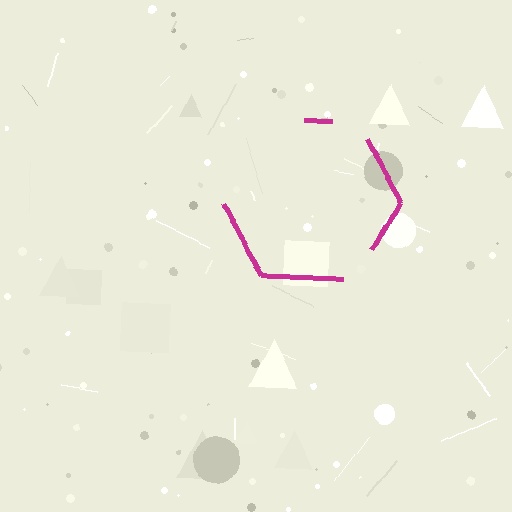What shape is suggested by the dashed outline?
The dashed outline suggests a hexagon.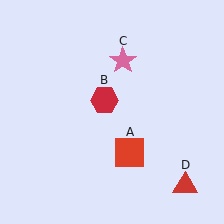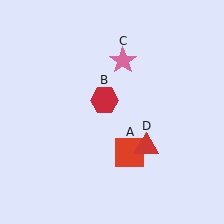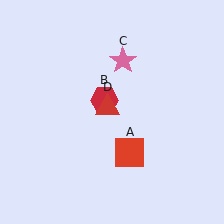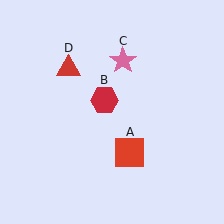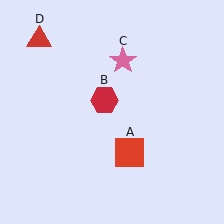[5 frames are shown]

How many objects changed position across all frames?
1 object changed position: red triangle (object D).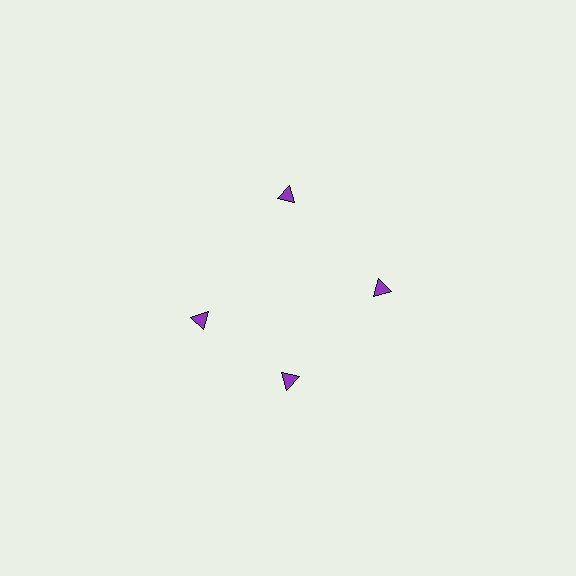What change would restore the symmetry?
The symmetry would be restored by rotating it back into even spacing with its neighbors so that all 4 triangles sit at equal angles and equal distance from the center.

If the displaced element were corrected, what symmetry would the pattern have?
It would have 4-fold rotational symmetry — the pattern would map onto itself every 90 degrees.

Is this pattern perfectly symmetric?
No. The 4 purple triangles are arranged in a ring, but one element near the 9 o'clock position is rotated out of alignment along the ring, breaking the 4-fold rotational symmetry.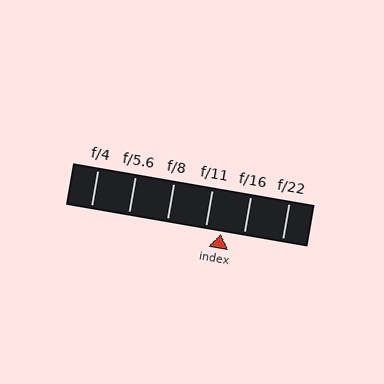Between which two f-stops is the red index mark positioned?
The index mark is between f/11 and f/16.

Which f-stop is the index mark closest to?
The index mark is closest to f/11.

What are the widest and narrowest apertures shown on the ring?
The widest aperture shown is f/4 and the narrowest is f/22.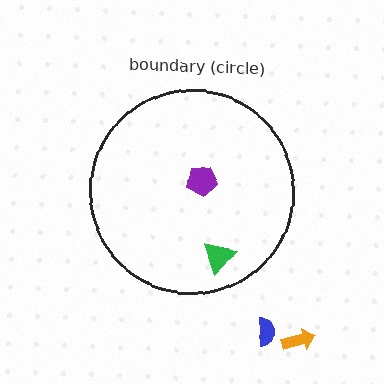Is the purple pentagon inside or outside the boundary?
Inside.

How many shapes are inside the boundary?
2 inside, 2 outside.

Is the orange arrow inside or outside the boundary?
Outside.